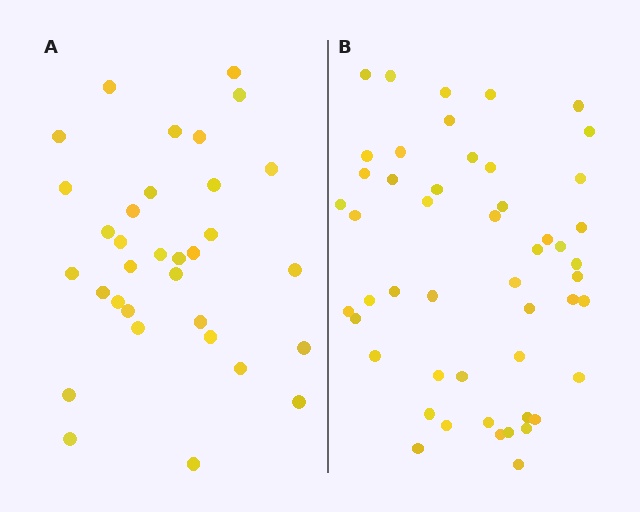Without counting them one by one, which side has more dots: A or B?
Region B (the right region) has more dots.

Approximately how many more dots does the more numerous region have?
Region B has approximately 15 more dots than region A.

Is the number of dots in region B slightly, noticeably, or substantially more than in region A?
Region B has substantially more. The ratio is roughly 1.5 to 1.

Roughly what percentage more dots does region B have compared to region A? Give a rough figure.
About 50% more.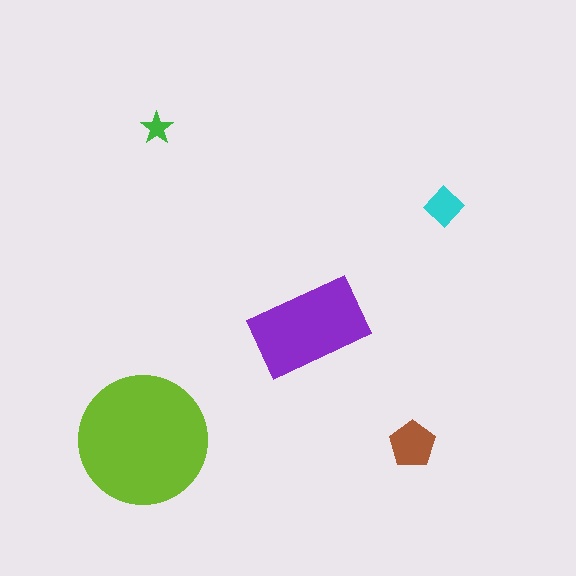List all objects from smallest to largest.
The green star, the cyan diamond, the brown pentagon, the purple rectangle, the lime circle.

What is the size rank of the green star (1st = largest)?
5th.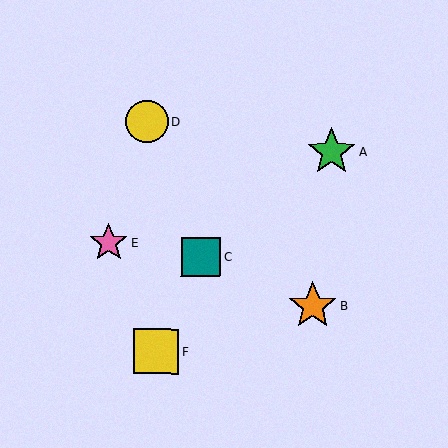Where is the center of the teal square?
The center of the teal square is at (201, 257).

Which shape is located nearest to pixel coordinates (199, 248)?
The teal square (labeled C) at (201, 257) is nearest to that location.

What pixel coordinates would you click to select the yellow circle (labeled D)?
Click at (147, 121) to select the yellow circle D.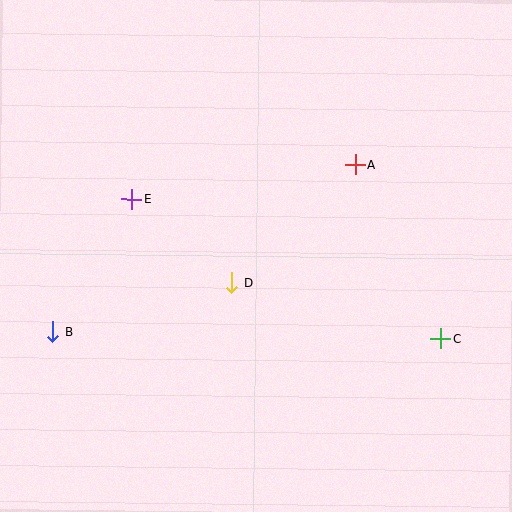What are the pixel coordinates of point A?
Point A is at (355, 165).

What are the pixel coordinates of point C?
Point C is at (441, 339).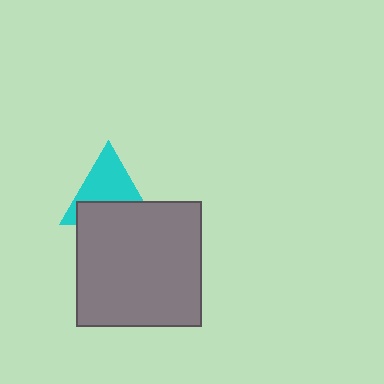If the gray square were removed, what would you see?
You would see the complete cyan triangle.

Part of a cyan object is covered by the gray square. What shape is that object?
It is a triangle.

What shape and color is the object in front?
The object in front is a gray square.